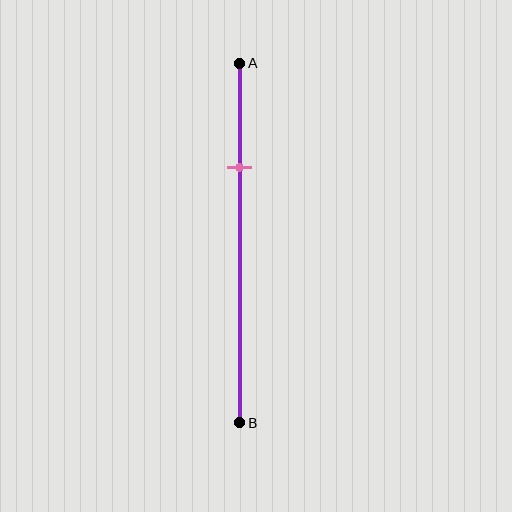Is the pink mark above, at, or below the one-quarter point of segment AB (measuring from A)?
The pink mark is below the one-quarter point of segment AB.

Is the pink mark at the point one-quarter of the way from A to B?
No, the mark is at about 30% from A, not at the 25% one-quarter point.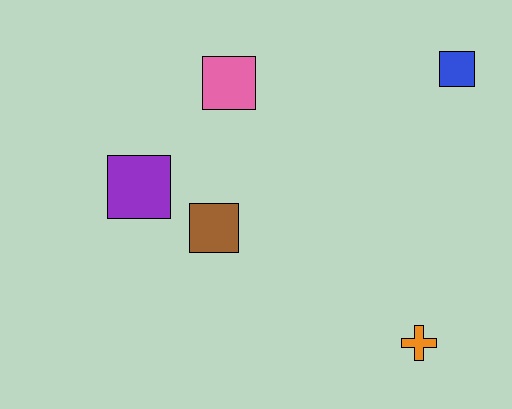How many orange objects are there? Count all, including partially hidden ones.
There is 1 orange object.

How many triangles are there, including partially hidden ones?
There are no triangles.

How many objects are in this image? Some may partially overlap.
There are 5 objects.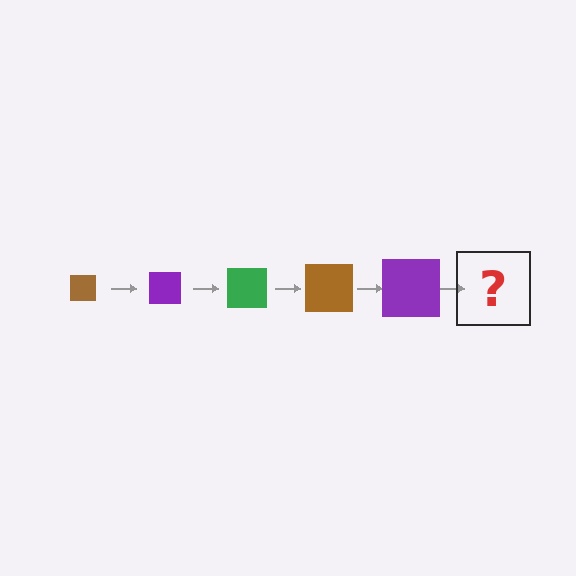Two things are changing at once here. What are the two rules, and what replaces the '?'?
The two rules are that the square grows larger each step and the color cycles through brown, purple, and green. The '?' should be a green square, larger than the previous one.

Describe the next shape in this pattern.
It should be a green square, larger than the previous one.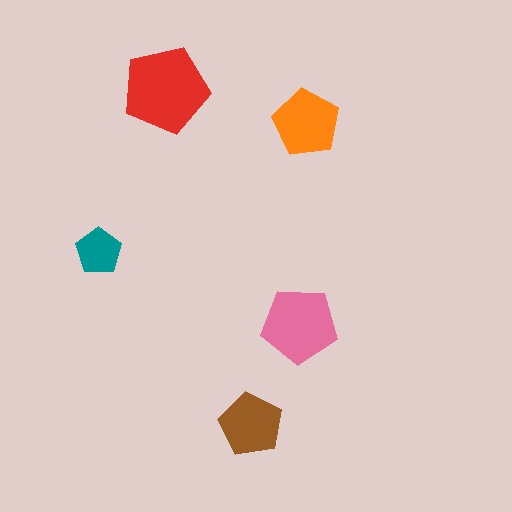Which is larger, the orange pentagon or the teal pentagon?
The orange one.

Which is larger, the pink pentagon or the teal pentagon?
The pink one.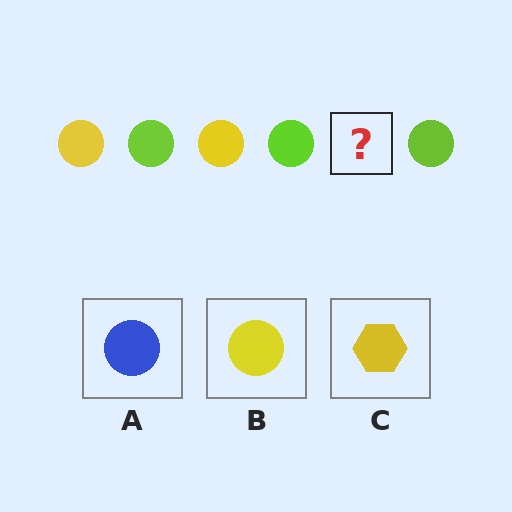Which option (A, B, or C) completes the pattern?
B.